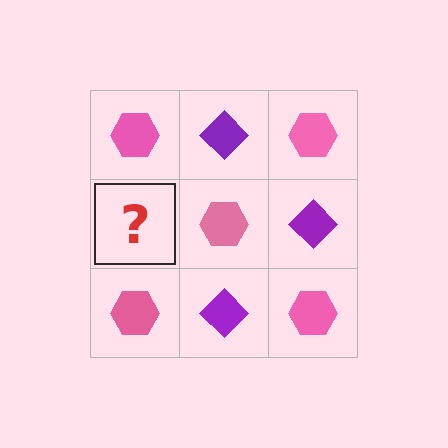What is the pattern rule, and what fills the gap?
The rule is that it alternates pink hexagon and purple diamond in a checkerboard pattern. The gap should be filled with a purple diamond.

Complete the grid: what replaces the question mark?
The question mark should be replaced with a purple diamond.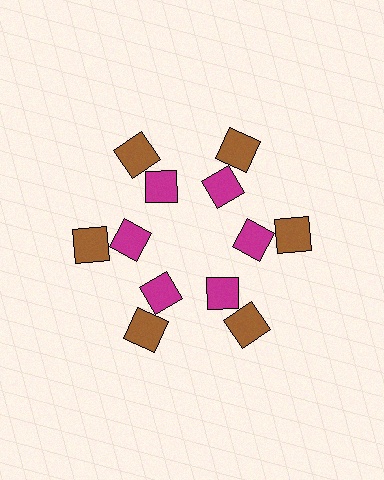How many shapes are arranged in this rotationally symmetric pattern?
There are 12 shapes, arranged in 6 groups of 2.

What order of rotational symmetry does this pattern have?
This pattern has 6-fold rotational symmetry.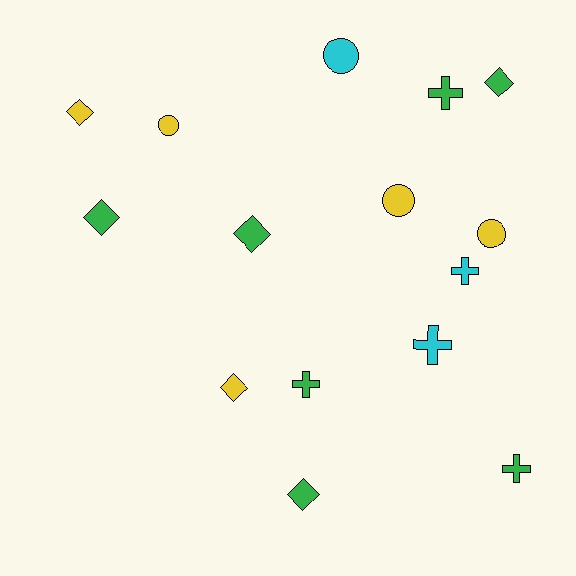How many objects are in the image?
There are 15 objects.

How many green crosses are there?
There are 3 green crosses.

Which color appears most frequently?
Green, with 7 objects.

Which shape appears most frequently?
Diamond, with 6 objects.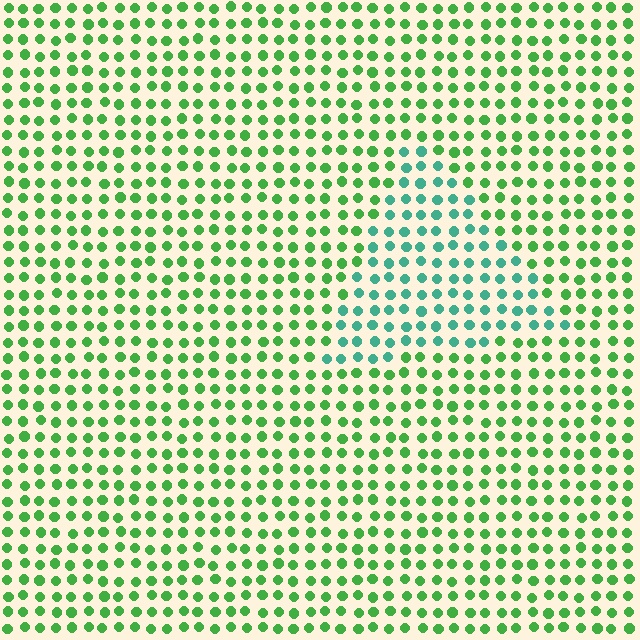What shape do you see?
I see a triangle.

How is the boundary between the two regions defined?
The boundary is defined purely by a slight shift in hue (about 42 degrees). Spacing, size, and orientation are identical on both sides.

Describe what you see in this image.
The image is filled with small green elements in a uniform arrangement. A triangle-shaped region is visible where the elements are tinted to a slightly different hue, forming a subtle color boundary.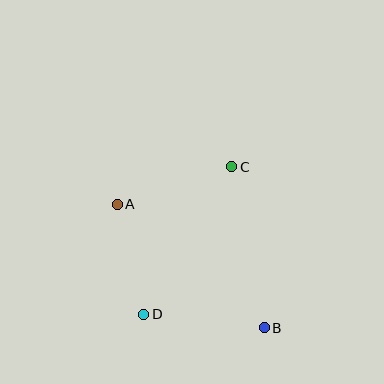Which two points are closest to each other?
Points A and D are closest to each other.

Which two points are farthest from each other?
Points A and B are farthest from each other.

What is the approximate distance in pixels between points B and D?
The distance between B and D is approximately 121 pixels.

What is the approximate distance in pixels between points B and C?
The distance between B and C is approximately 164 pixels.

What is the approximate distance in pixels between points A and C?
The distance between A and C is approximately 121 pixels.